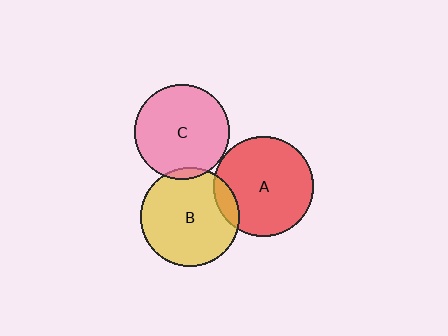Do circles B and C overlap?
Yes.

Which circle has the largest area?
Circle A (red).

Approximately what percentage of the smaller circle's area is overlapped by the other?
Approximately 5%.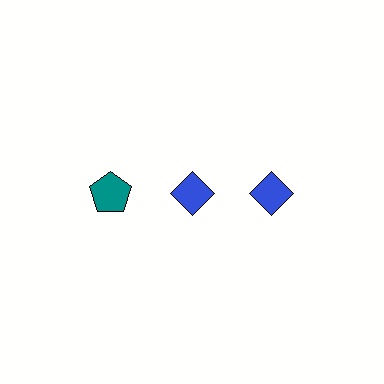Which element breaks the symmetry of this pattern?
The teal pentagon in the top row, leftmost column breaks the symmetry. All other shapes are blue diamonds.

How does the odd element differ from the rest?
It differs in both color (teal instead of blue) and shape (pentagon instead of diamond).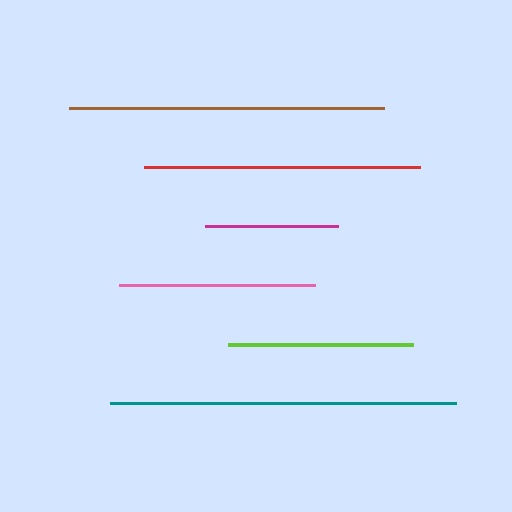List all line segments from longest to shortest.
From longest to shortest: teal, brown, red, pink, lime, magenta.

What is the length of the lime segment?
The lime segment is approximately 185 pixels long.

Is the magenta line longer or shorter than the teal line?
The teal line is longer than the magenta line.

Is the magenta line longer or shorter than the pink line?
The pink line is longer than the magenta line.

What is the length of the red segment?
The red segment is approximately 277 pixels long.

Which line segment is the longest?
The teal line is the longest at approximately 346 pixels.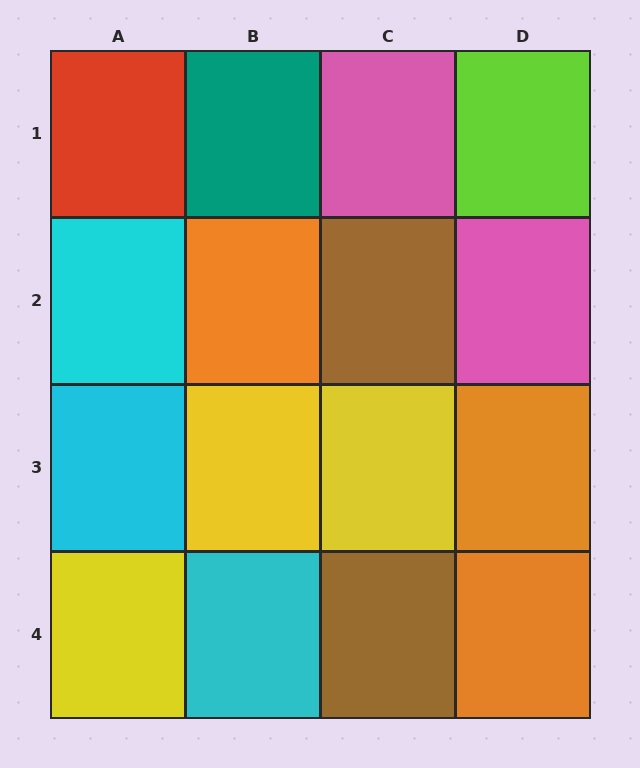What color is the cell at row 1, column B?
Teal.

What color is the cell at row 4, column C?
Brown.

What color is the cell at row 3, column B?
Yellow.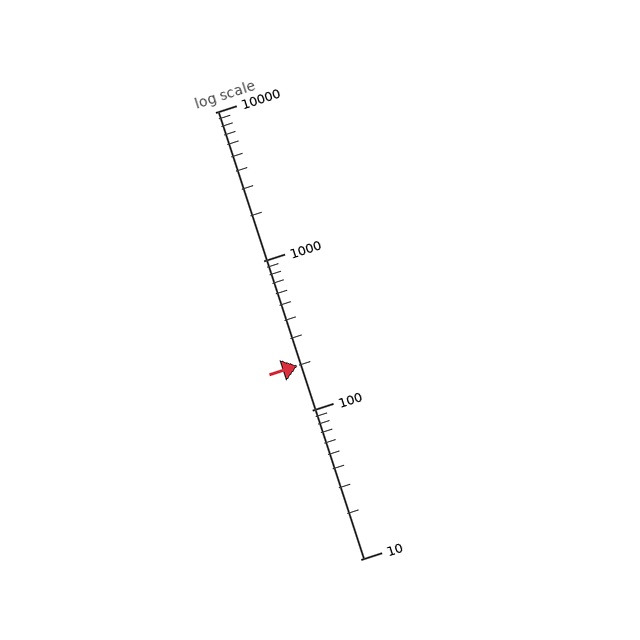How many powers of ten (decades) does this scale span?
The scale spans 3 decades, from 10 to 10000.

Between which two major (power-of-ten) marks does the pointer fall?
The pointer is between 100 and 1000.